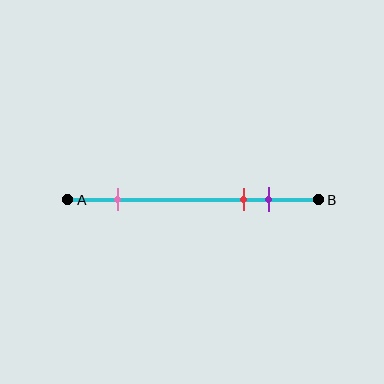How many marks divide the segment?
There are 3 marks dividing the segment.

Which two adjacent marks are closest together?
The red and purple marks are the closest adjacent pair.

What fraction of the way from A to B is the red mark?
The red mark is approximately 70% (0.7) of the way from A to B.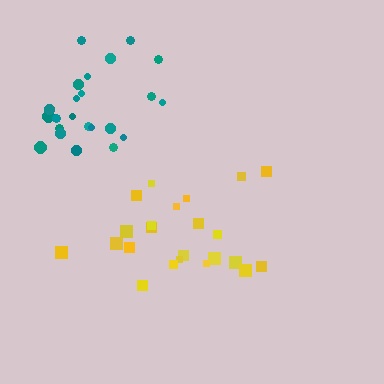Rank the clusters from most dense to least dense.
teal, yellow.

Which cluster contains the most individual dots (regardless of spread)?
Yellow (24).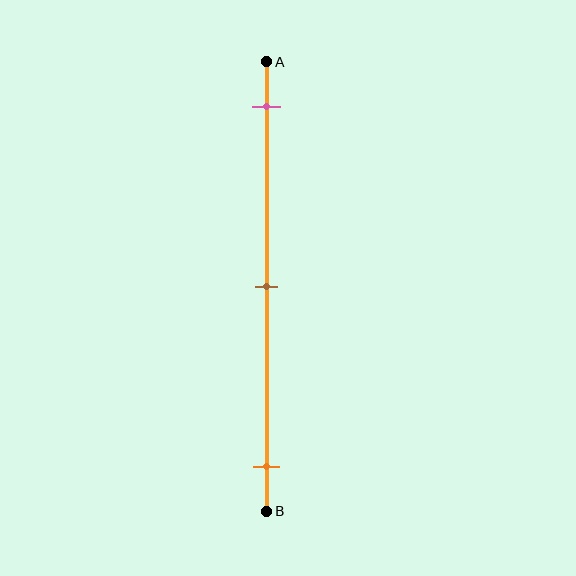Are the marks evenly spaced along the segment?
Yes, the marks are approximately evenly spaced.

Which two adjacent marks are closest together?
The pink and brown marks are the closest adjacent pair.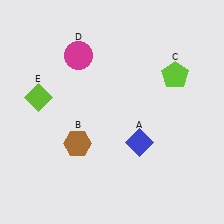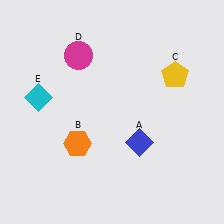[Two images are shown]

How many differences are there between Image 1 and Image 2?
There are 3 differences between the two images.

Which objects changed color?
B changed from brown to orange. C changed from lime to yellow. E changed from lime to cyan.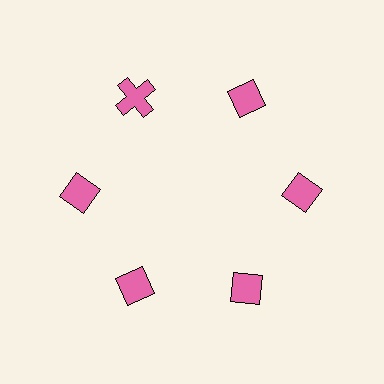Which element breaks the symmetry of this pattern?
The pink cross at roughly the 11 o'clock position breaks the symmetry. All other shapes are pink diamonds.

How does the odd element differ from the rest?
It has a different shape: cross instead of diamond.